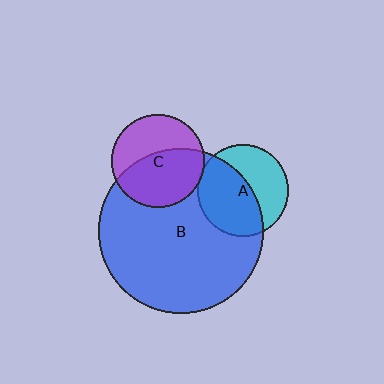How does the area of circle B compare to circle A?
Approximately 3.2 times.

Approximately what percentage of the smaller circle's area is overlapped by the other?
Approximately 5%.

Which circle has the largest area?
Circle B (blue).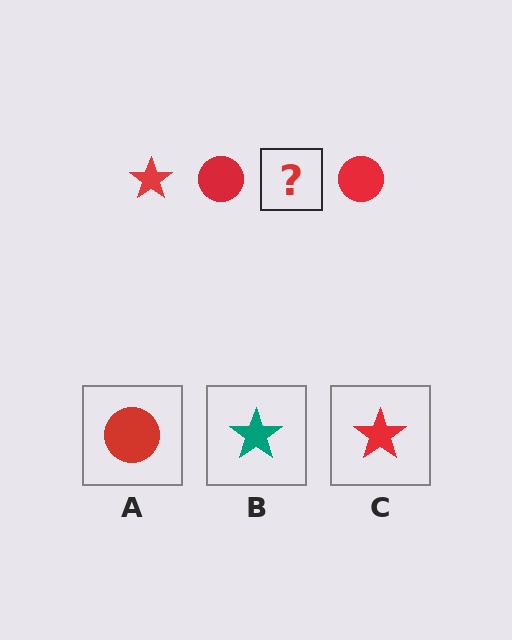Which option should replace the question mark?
Option C.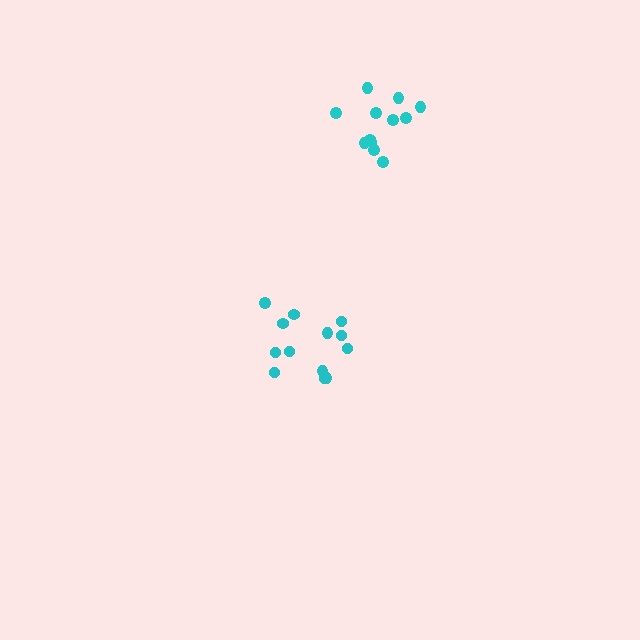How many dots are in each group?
Group 1: 13 dots, Group 2: 12 dots (25 total).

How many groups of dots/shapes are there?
There are 2 groups.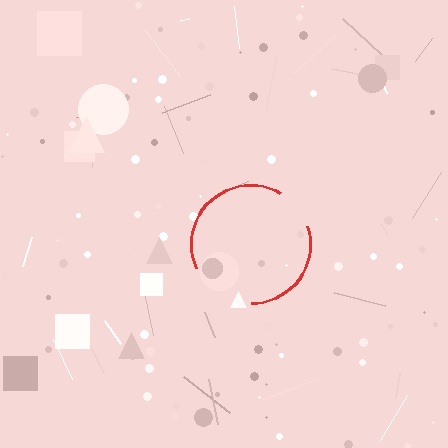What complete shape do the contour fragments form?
The contour fragments form a circle.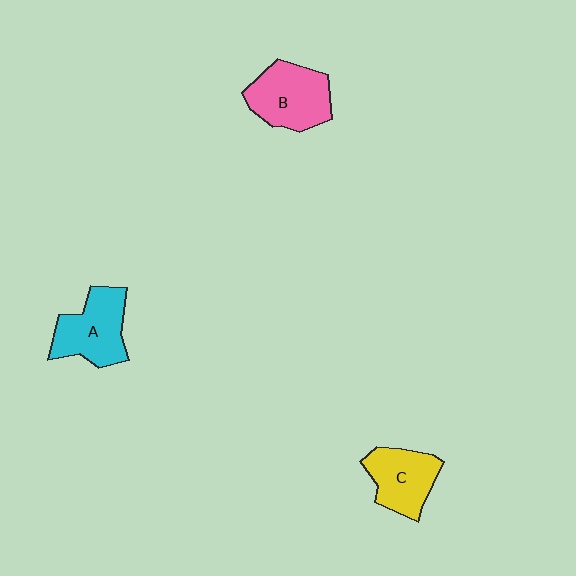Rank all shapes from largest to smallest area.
From largest to smallest: B (pink), A (cyan), C (yellow).